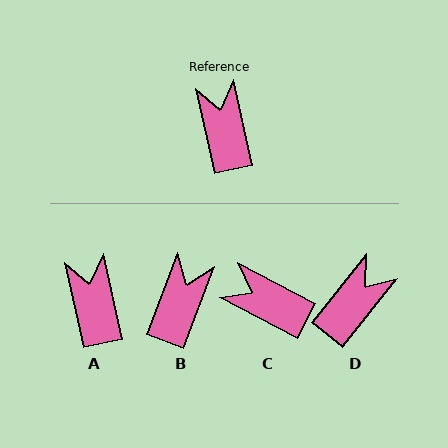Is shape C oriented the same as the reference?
No, it is off by about 50 degrees.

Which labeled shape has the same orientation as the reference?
A.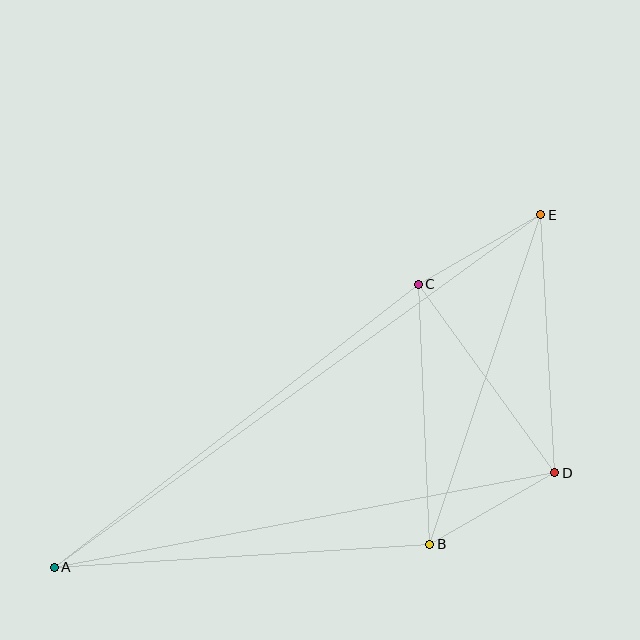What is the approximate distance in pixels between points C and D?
The distance between C and D is approximately 233 pixels.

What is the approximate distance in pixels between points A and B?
The distance between A and B is approximately 377 pixels.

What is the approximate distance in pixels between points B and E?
The distance between B and E is approximately 348 pixels.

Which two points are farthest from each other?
Points A and E are farthest from each other.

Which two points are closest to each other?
Points C and E are closest to each other.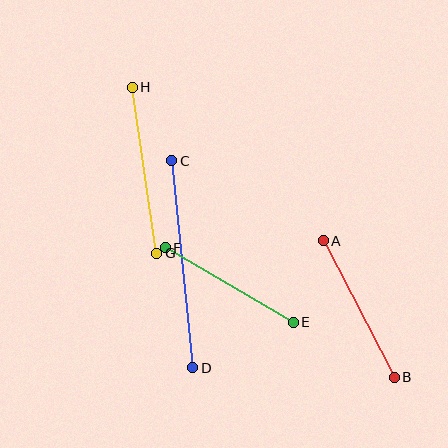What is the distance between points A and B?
The distance is approximately 154 pixels.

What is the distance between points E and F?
The distance is approximately 148 pixels.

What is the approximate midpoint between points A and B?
The midpoint is at approximately (359, 309) pixels.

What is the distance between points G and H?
The distance is approximately 167 pixels.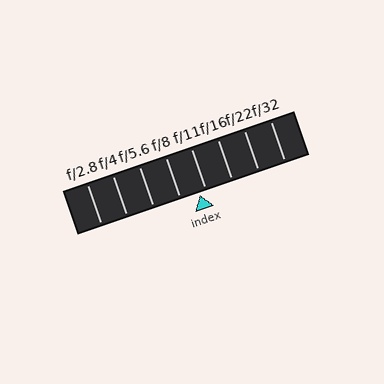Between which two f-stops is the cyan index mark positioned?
The index mark is between f/8 and f/11.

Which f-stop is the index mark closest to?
The index mark is closest to f/11.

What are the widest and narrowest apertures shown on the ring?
The widest aperture shown is f/2.8 and the narrowest is f/32.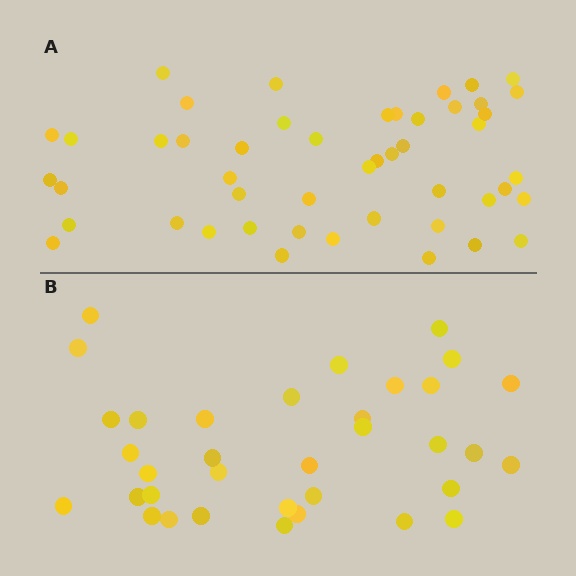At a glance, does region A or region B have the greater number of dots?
Region A (the top region) has more dots.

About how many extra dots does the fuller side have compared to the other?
Region A has approximately 15 more dots than region B.